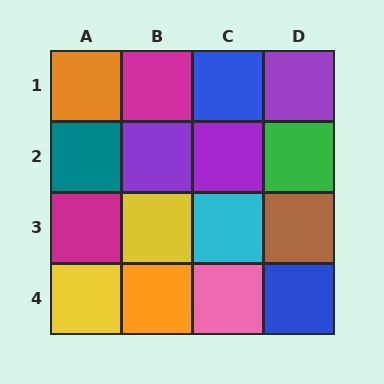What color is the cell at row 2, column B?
Purple.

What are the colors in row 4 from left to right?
Yellow, orange, pink, blue.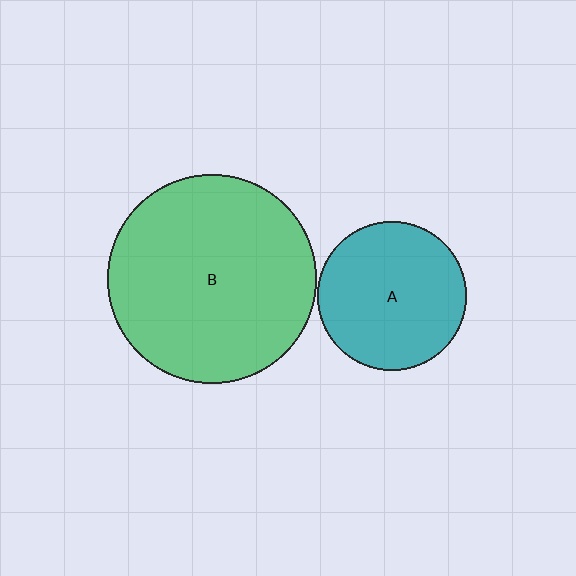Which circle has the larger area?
Circle B (green).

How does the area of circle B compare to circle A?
Approximately 2.0 times.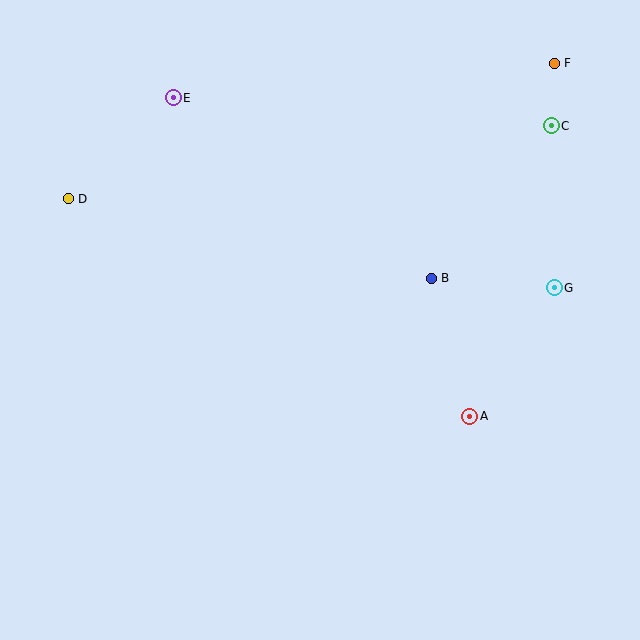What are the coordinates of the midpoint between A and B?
The midpoint between A and B is at (450, 347).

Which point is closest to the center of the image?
Point B at (431, 278) is closest to the center.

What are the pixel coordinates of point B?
Point B is at (431, 278).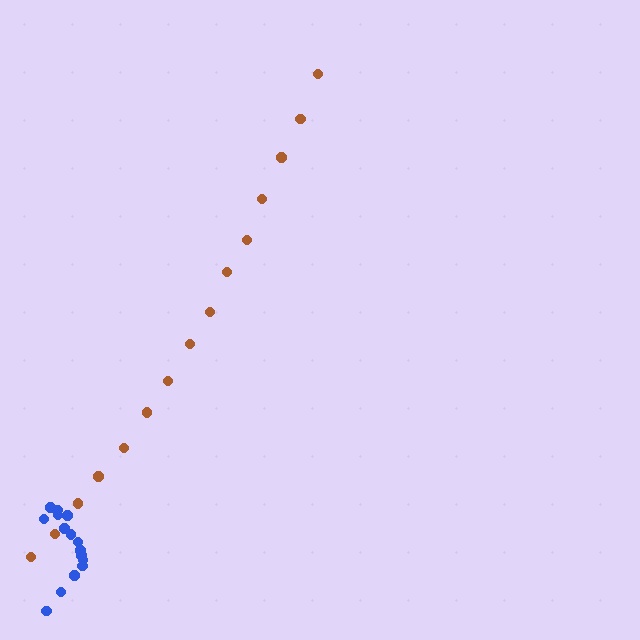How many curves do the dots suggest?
There are 2 distinct paths.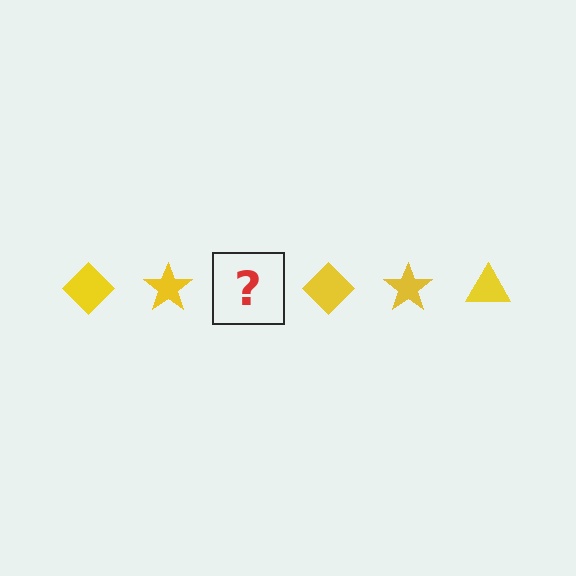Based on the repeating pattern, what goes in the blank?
The blank should be a yellow triangle.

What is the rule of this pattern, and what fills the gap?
The rule is that the pattern cycles through diamond, star, triangle shapes in yellow. The gap should be filled with a yellow triangle.